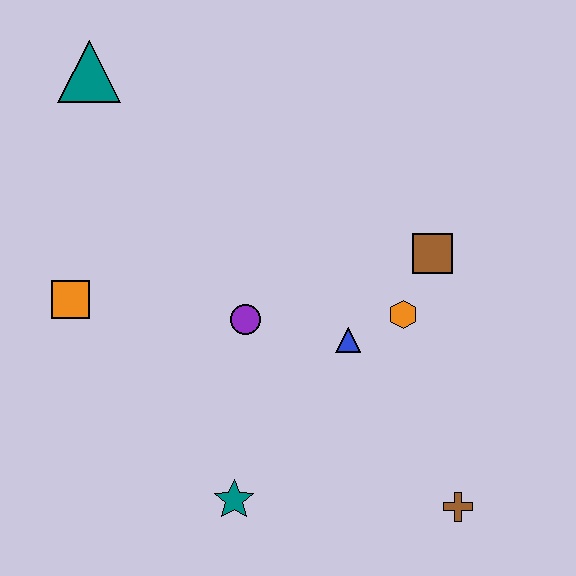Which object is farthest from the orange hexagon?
The teal triangle is farthest from the orange hexagon.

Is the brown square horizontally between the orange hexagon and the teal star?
No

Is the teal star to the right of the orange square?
Yes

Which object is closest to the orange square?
The purple circle is closest to the orange square.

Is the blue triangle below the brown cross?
No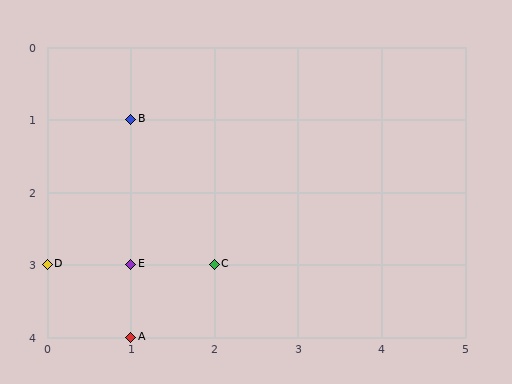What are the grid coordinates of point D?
Point D is at grid coordinates (0, 3).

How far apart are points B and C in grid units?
Points B and C are 1 column and 2 rows apart (about 2.2 grid units diagonally).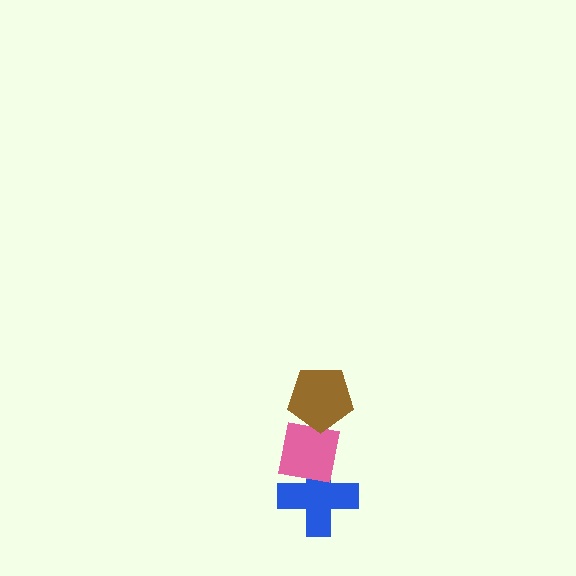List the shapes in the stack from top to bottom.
From top to bottom: the brown pentagon, the pink square, the blue cross.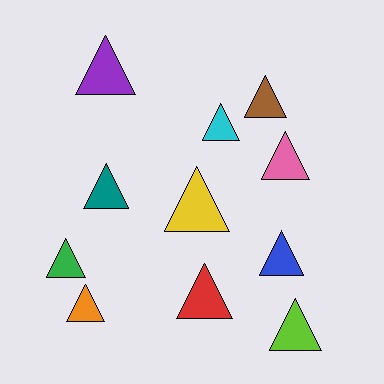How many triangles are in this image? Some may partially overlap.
There are 11 triangles.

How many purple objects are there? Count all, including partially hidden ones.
There is 1 purple object.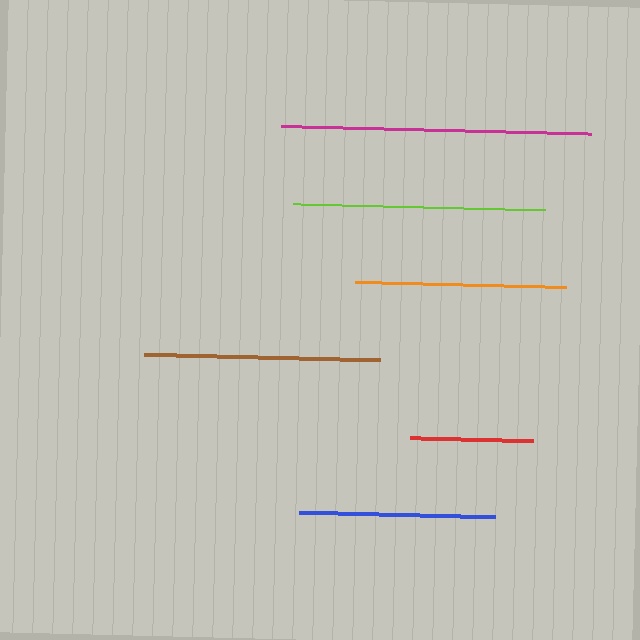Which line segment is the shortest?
The red line is the shortest at approximately 123 pixels.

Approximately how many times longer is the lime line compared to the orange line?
The lime line is approximately 1.2 times the length of the orange line.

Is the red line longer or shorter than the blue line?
The blue line is longer than the red line.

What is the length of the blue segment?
The blue segment is approximately 196 pixels long.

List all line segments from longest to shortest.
From longest to shortest: magenta, lime, brown, orange, blue, red.